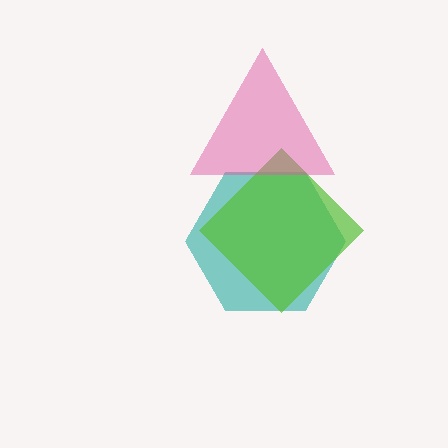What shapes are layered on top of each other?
The layered shapes are: a teal hexagon, a lime diamond, a pink triangle.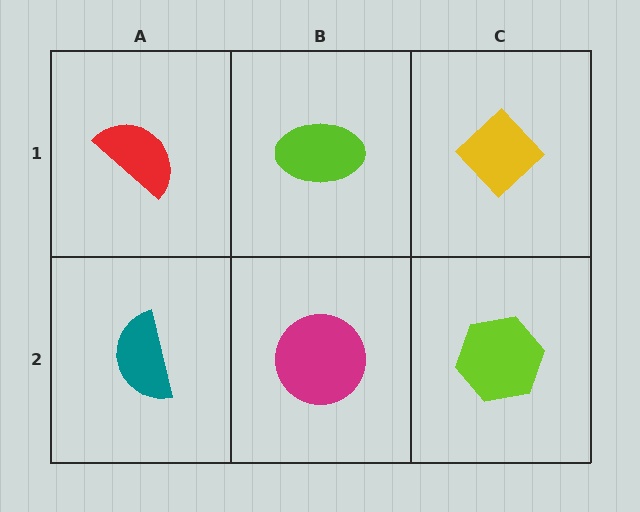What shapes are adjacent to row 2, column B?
A lime ellipse (row 1, column B), a teal semicircle (row 2, column A), a lime hexagon (row 2, column C).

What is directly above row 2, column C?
A yellow diamond.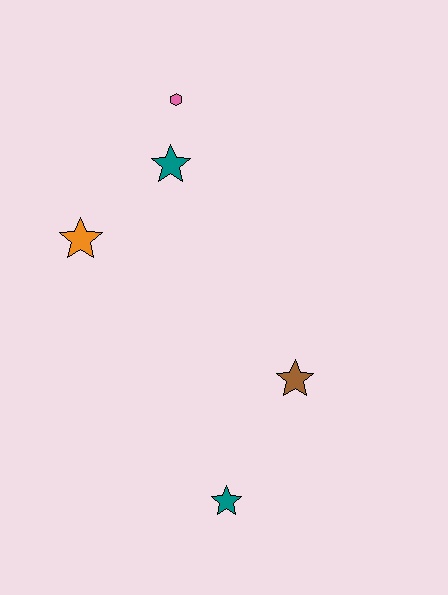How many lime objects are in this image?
There are no lime objects.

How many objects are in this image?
There are 5 objects.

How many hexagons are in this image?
There is 1 hexagon.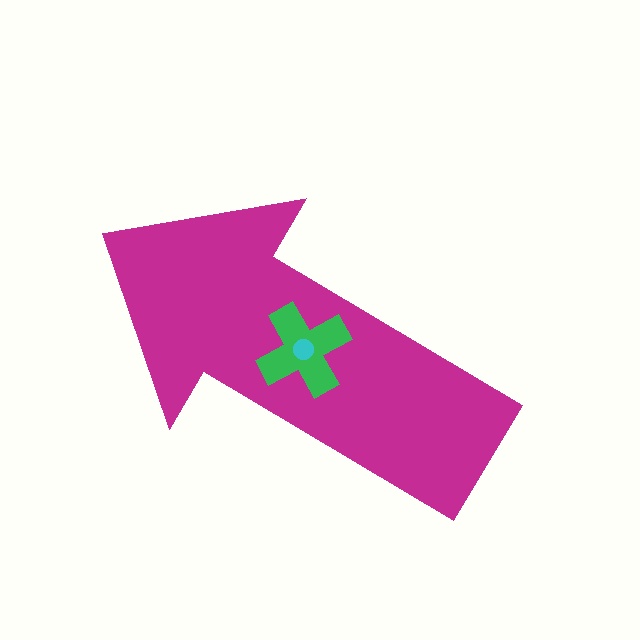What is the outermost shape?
The magenta arrow.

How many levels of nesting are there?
3.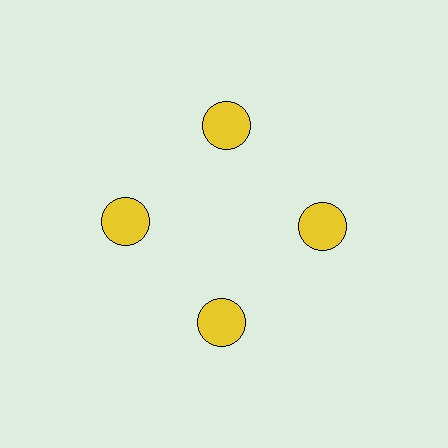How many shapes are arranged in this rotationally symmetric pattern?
There are 4 shapes, arranged in 4 groups of 1.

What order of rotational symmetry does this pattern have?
This pattern has 4-fold rotational symmetry.